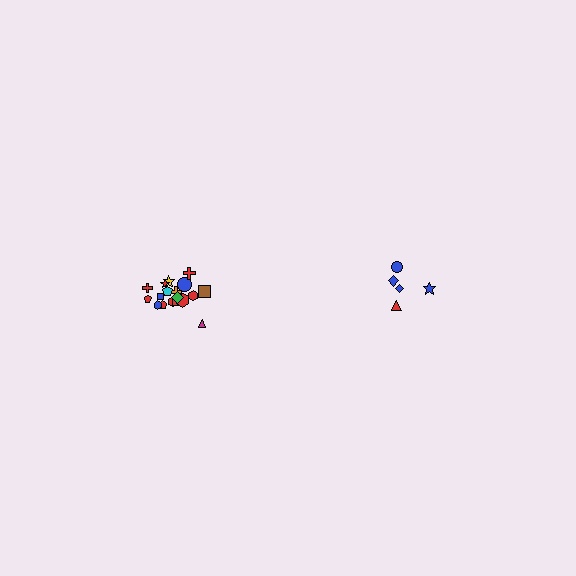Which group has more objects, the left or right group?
The left group.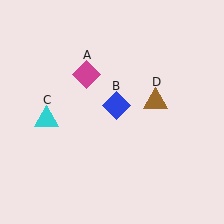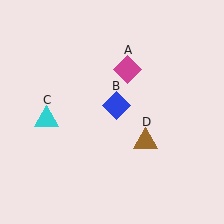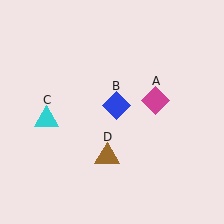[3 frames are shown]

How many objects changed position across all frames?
2 objects changed position: magenta diamond (object A), brown triangle (object D).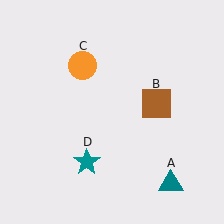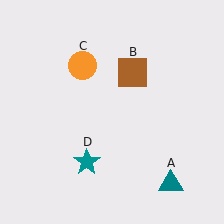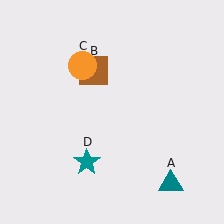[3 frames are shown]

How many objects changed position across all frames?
1 object changed position: brown square (object B).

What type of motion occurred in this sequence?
The brown square (object B) rotated counterclockwise around the center of the scene.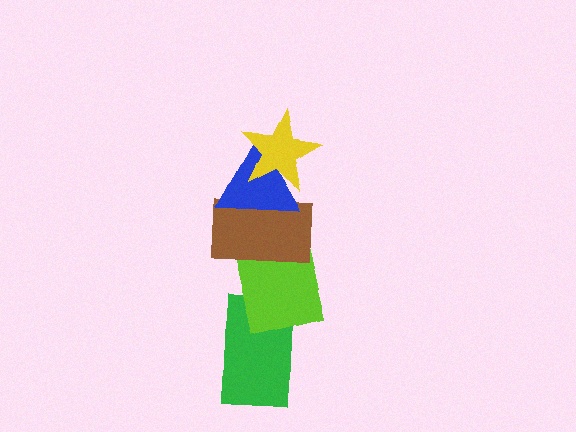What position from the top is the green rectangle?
The green rectangle is 5th from the top.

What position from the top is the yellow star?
The yellow star is 1st from the top.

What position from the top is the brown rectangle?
The brown rectangle is 3rd from the top.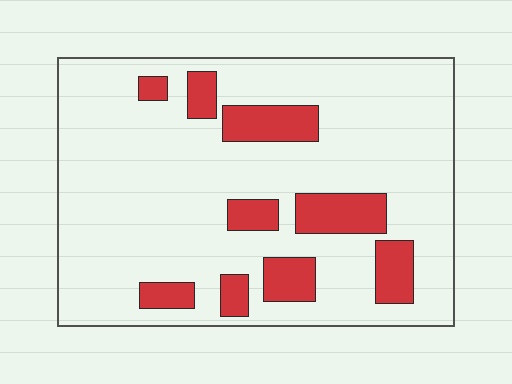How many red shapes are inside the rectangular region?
9.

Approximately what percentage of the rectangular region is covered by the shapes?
Approximately 20%.